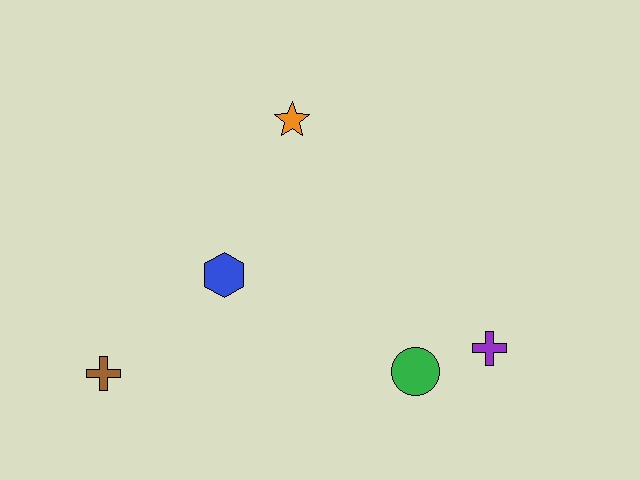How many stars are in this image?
There is 1 star.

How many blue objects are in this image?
There is 1 blue object.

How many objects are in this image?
There are 5 objects.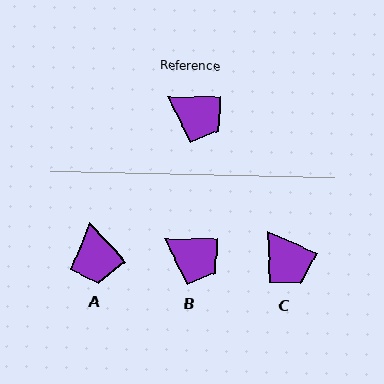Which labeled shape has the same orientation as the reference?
B.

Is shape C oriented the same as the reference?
No, it is off by about 24 degrees.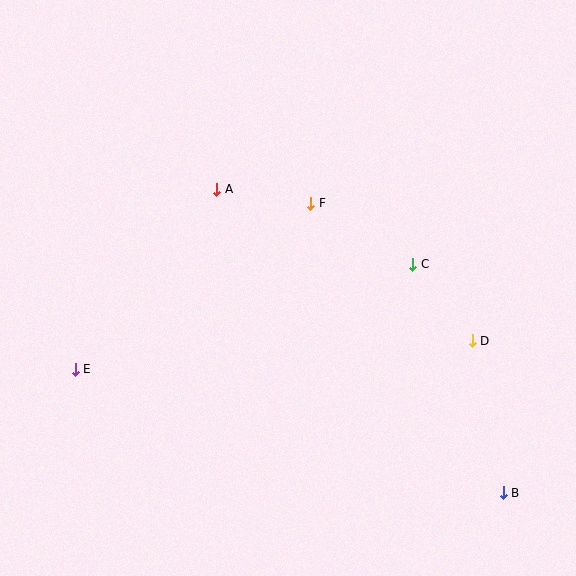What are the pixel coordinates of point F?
Point F is at (311, 203).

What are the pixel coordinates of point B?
Point B is at (503, 493).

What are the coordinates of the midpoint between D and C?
The midpoint between D and C is at (443, 302).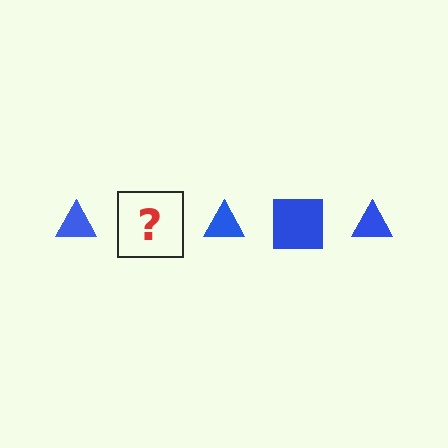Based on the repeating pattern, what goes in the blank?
The blank should be a blue square.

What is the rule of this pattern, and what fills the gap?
The rule is that the pattern cycles through triangle, square shapes in blue. The gap should be filled with a blue square.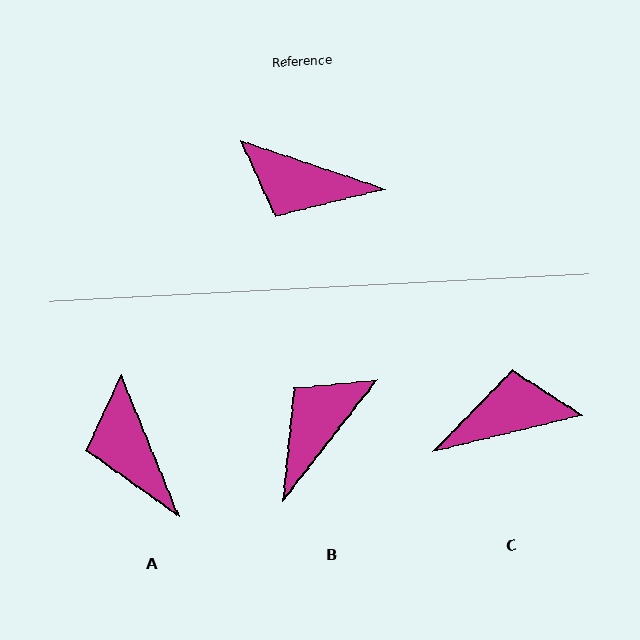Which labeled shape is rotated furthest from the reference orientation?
C, about 148 degrees away.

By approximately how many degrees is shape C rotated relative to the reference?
Approximately 148 degrees clockwise.